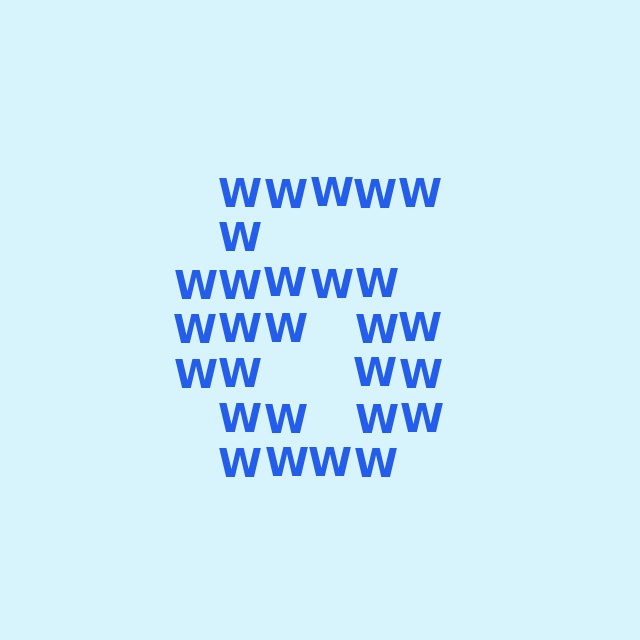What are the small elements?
The small elements are letter W's.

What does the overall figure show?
The overall figure shows the digit 6.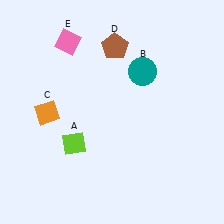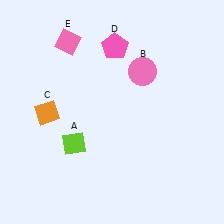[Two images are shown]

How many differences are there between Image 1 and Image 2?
There are 2 differences between the two images.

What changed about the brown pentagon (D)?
In Image 1, D is brown. In Image 2, it changed to pink.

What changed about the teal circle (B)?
In Image 1, B is teal. In Image 2, it changed to pink.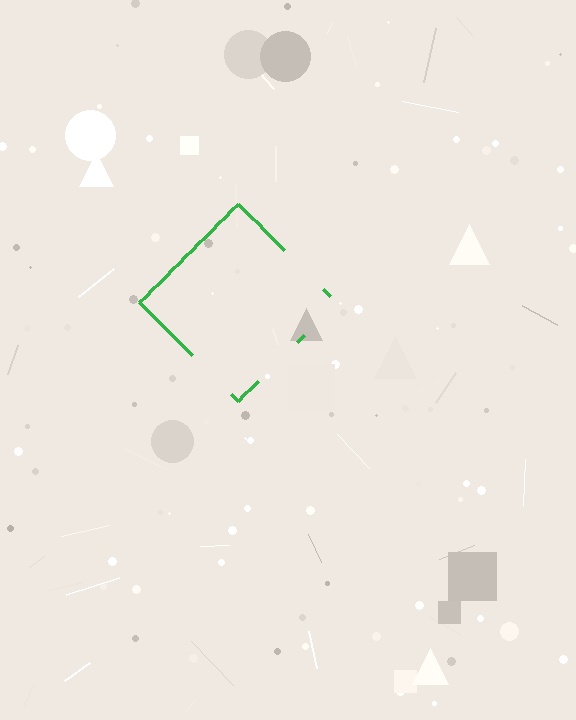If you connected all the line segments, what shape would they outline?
They would outline a diamond.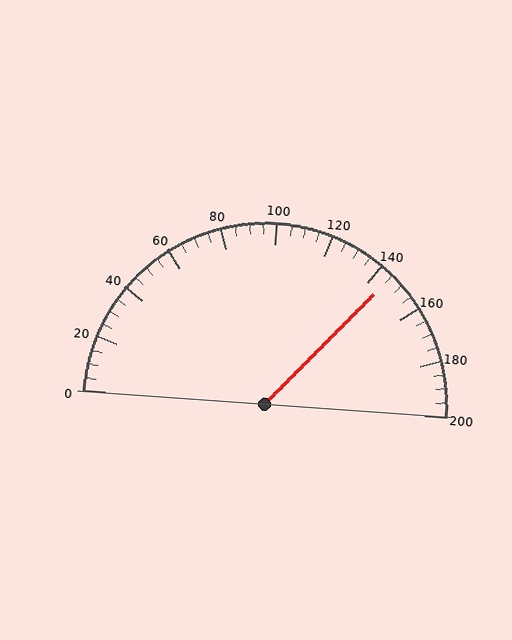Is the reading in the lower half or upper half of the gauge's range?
The reading is in the upper half of the range (0 to 200).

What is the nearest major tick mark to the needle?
The nearest major tick mark is 140.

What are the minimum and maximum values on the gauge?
The gauge ranges from 0 to 200.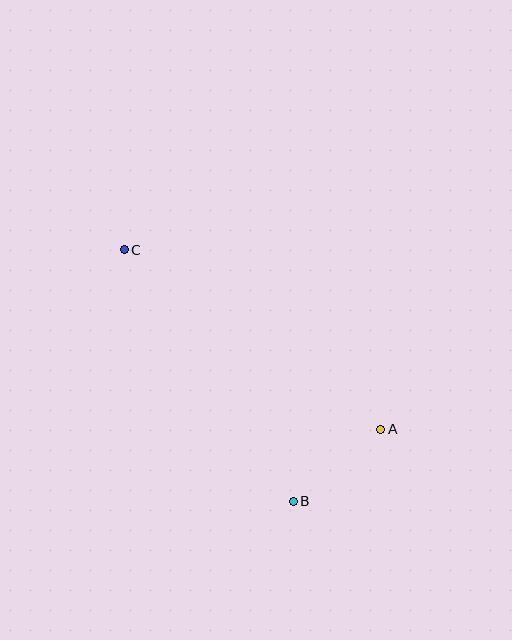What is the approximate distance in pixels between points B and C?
The distance between B and C is approximately 303 pixels.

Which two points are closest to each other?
Points A and B are closest to each other.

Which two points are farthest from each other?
Points A and C are farthest from each other.